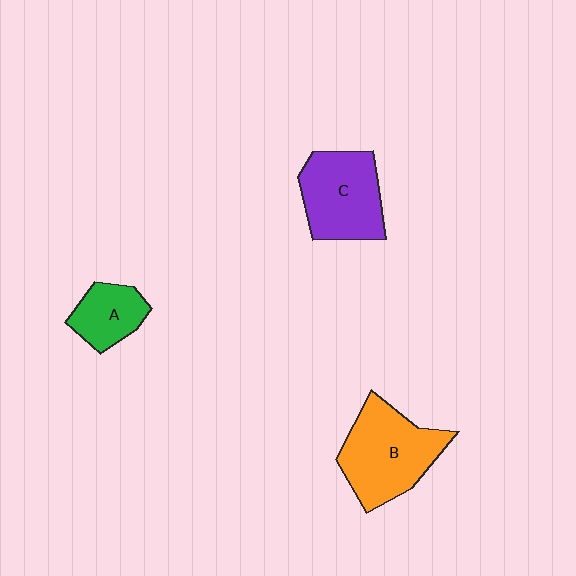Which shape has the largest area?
Shape B (orange).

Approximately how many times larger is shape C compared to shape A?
Approximately 1.7 times.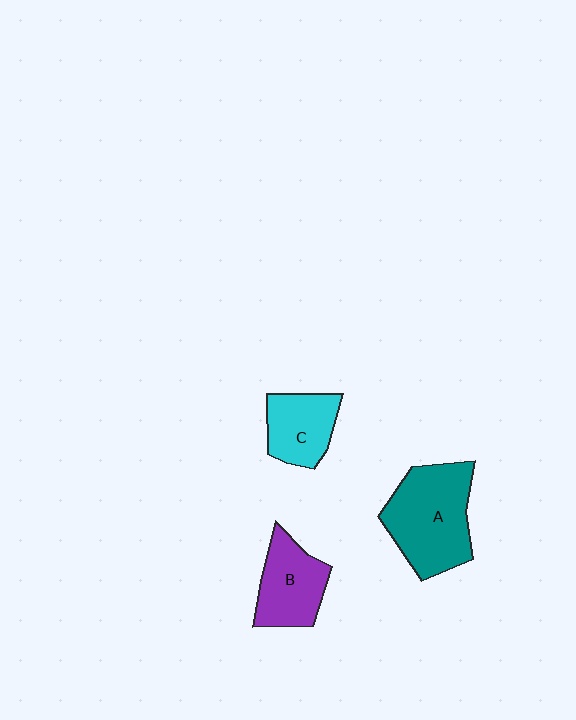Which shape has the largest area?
Shape A (teal).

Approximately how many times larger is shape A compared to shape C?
Approximately 1.7 times.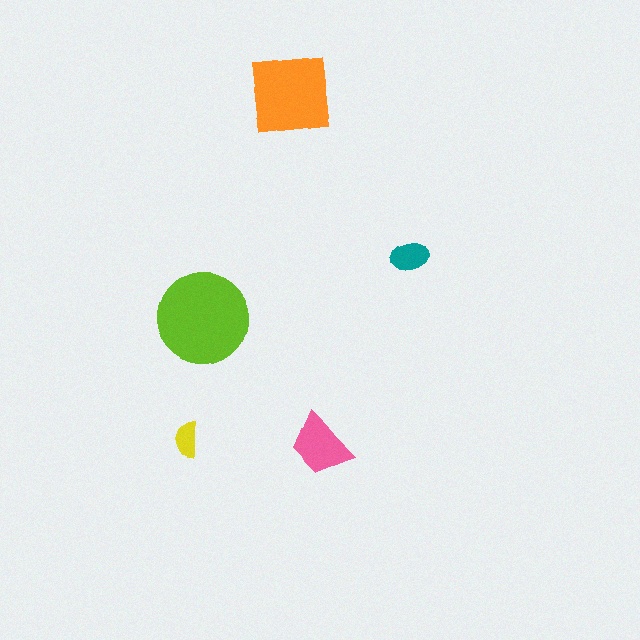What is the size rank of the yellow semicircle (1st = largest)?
5th.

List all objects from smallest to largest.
The yellow semicircle, the teal ellipse, the pink trapezoid, the orange square, the lime circle.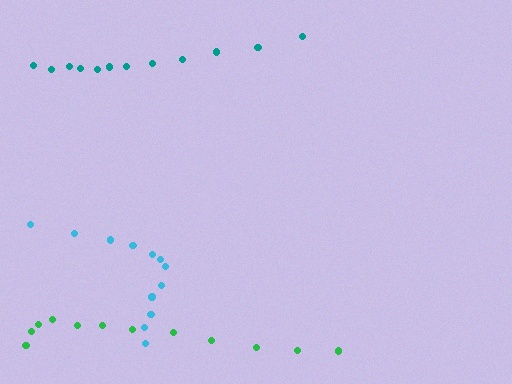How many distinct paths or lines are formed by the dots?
There are 3 distinct paths.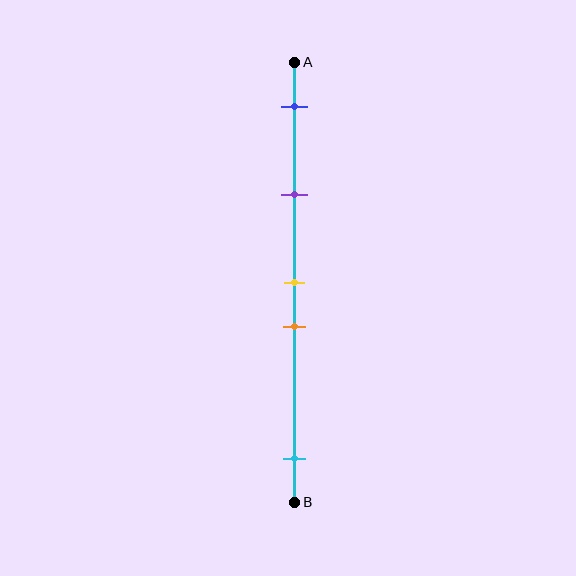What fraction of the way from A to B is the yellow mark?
The yellow mark is approximately 50% (0.5) of the way from A to B.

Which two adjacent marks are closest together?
The yellow and orange marks are the closest adjacent pair.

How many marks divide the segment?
There are 5 marks dividing the segment.